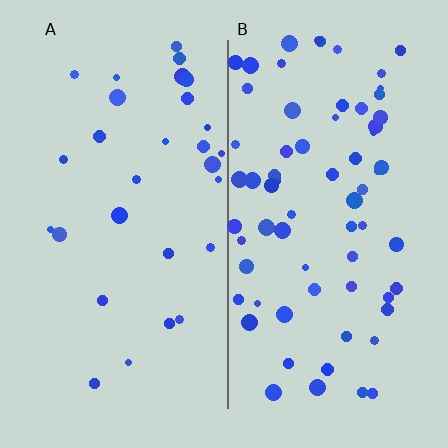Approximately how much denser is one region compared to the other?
Approximately 2.5× — region B over region A.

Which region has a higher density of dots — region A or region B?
B (the right).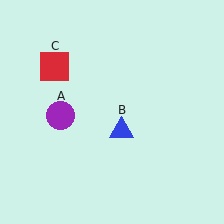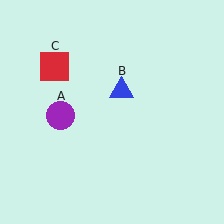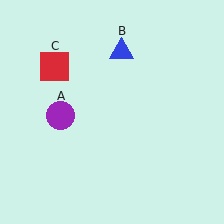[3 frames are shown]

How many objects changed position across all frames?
1 object changed position: blue triangle (object B).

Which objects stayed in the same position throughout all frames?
Purple circle (object A) and red square (object C) remained stationary.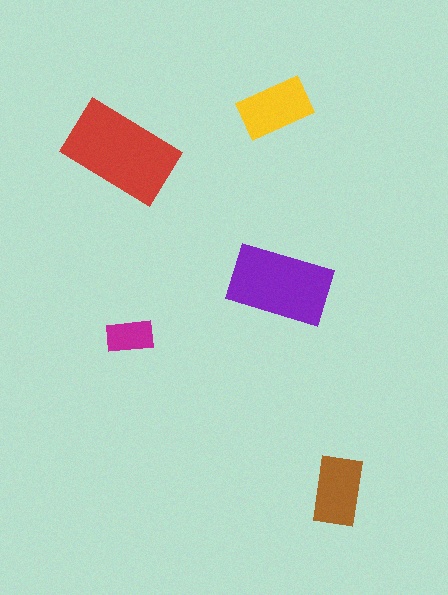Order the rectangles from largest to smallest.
the red one, the purple one, the yellow one, the brown one, the magenta one.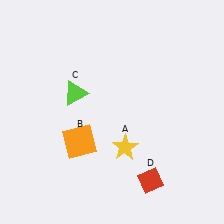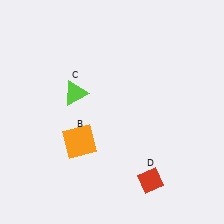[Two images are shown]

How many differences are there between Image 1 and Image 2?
There is 1 difference between the two images.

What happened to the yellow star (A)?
The yellow star (A) was removed in Image 2. It was in the bottom-right area of Image 1.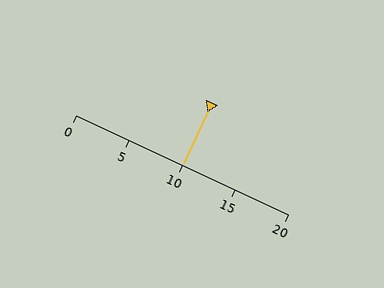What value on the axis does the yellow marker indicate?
The marker indicates approximately 10.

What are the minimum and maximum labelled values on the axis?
The axis runs from 0 to 20.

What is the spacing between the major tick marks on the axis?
The major ticks are spaced 5 apart.